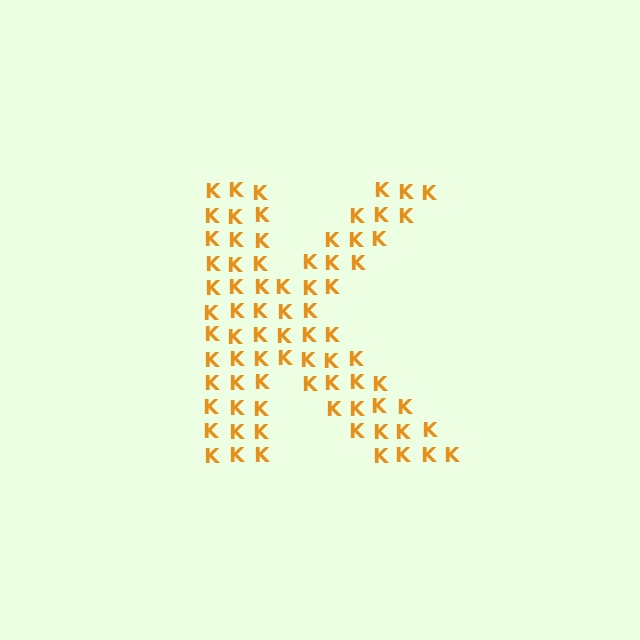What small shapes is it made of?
It is made of small letter K's.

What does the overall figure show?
The overall figure shows the letter K.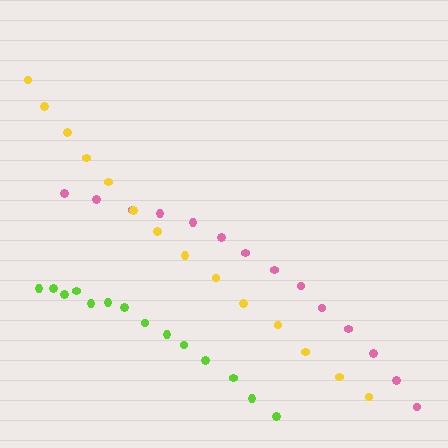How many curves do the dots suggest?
There are 3 distinct paths.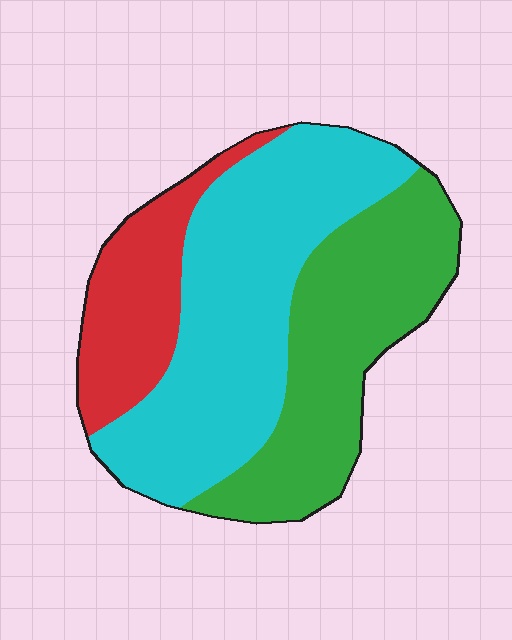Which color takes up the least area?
Red, at roughly 20%.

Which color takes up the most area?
Cyan, at roughly 45%.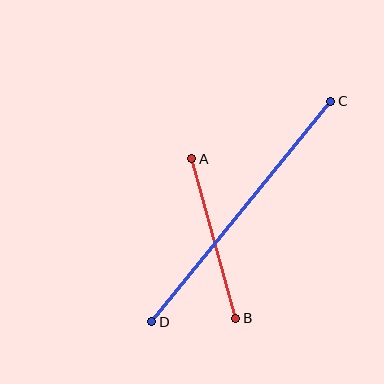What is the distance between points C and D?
The distance is approximately 284 pixels.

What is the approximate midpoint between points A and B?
The midpoint is at approximately (214, 239) pixels.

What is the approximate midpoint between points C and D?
The midpoint is at approximately (241, 211) pixels.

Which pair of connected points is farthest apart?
Points C and D are farthest apart.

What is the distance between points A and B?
The distance is approximately 166 pixels.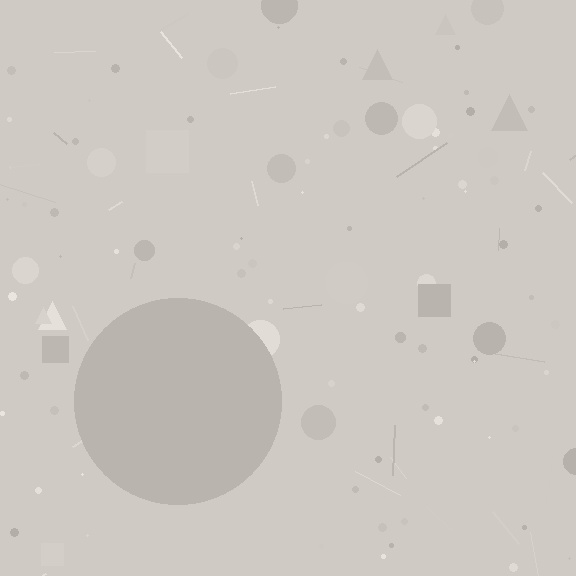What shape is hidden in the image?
A circle is hidden in the image.